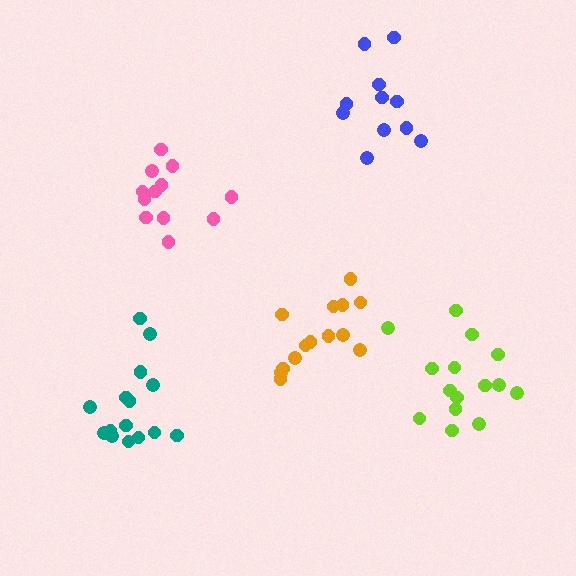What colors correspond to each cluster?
The clusters are colored: blue, lime, orange, teal, pink.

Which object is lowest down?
The teal cluster is bottommost.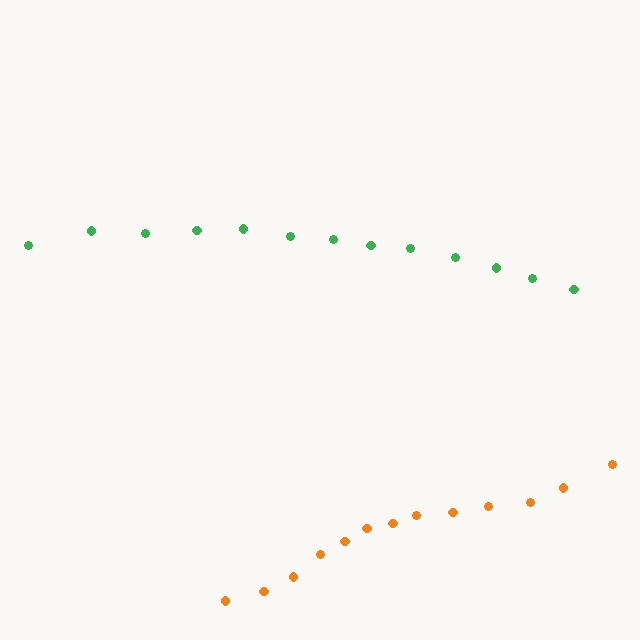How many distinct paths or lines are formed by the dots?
There are 2 distinct paths.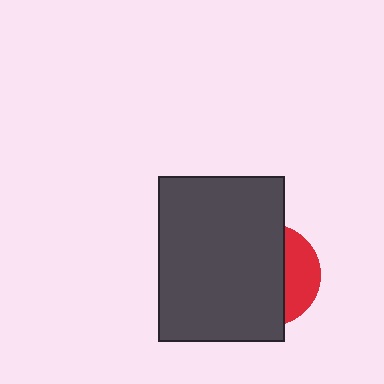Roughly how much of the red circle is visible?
A small part of it is visible (roughly 31%).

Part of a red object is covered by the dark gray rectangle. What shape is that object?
It is a circle.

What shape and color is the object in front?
The object in front is a dark gray rectangle.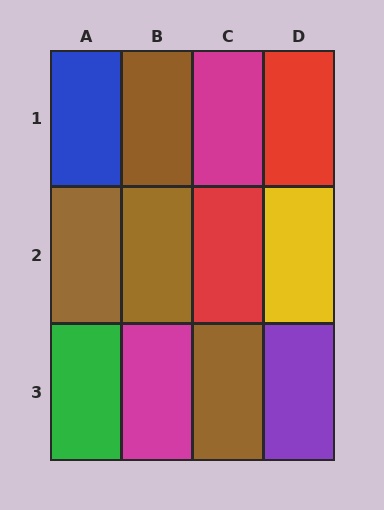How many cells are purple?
1 cell is purple.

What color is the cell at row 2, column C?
Red.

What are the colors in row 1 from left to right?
Blue, brown, magenta, red.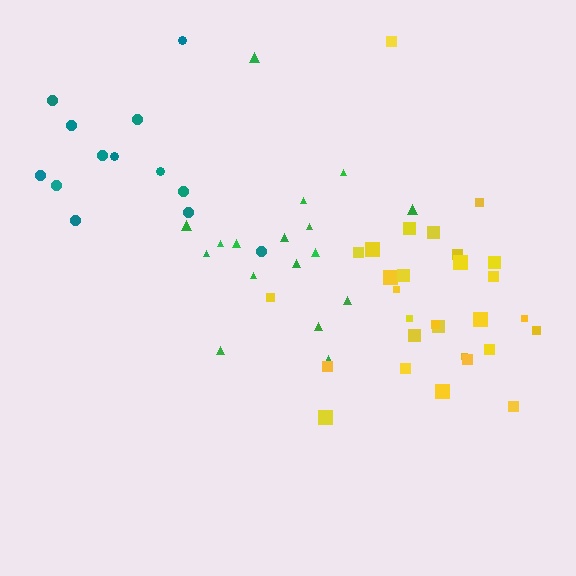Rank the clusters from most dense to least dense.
yellow, green, teal.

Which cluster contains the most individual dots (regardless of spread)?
Yellow (29).